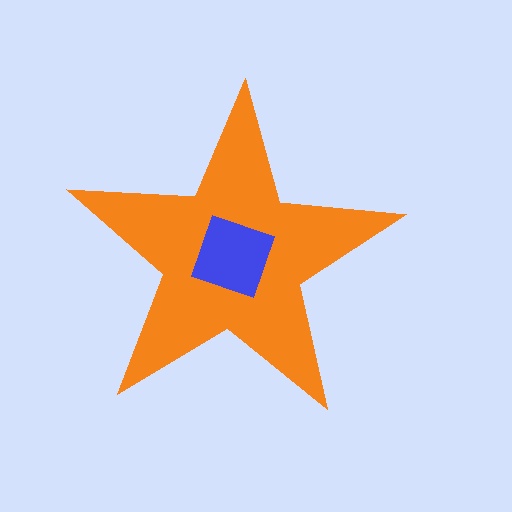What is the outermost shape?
The orange star.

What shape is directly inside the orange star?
The blue square.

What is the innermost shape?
The blue square.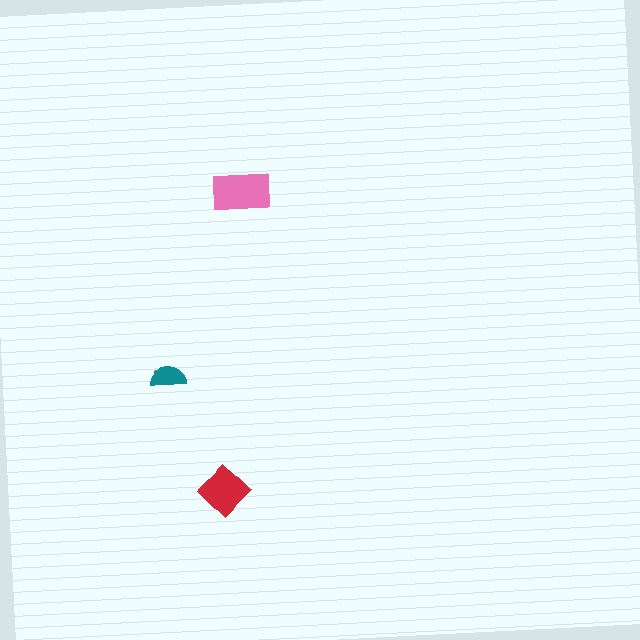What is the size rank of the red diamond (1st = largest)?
2nd.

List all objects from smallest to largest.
The teal semicircle, the red diamond, the pink rectangle.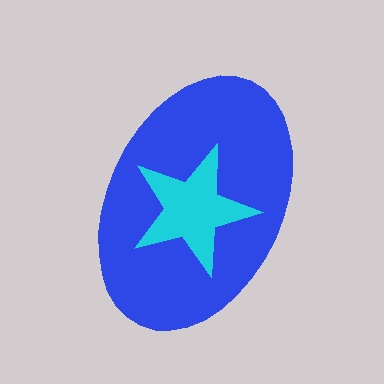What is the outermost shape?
The blue ellipse.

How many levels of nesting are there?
2.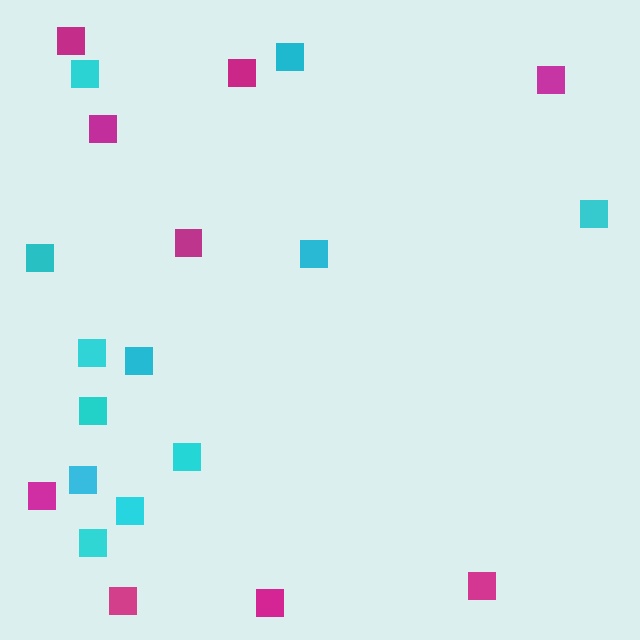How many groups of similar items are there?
There are 2 groups: one group of magenta squares (9) and one group of cyan squares (12).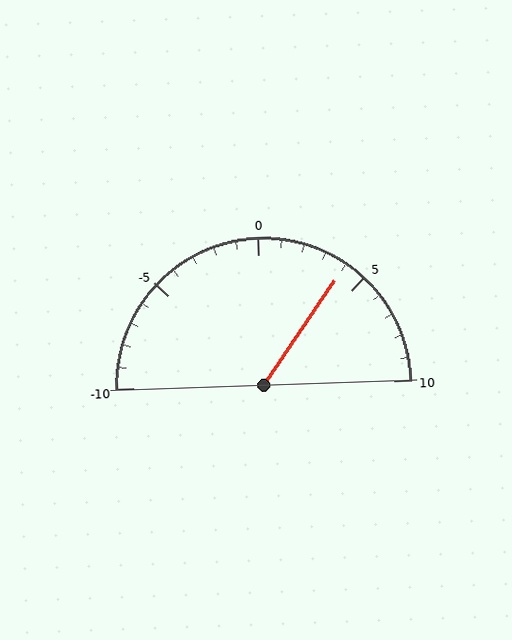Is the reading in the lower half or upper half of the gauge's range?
The reading is in the upper half of the range (-10 to 10).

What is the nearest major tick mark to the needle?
The nearest major tick mark is 5.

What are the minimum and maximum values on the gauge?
The gauge ranges from -10 to 10.